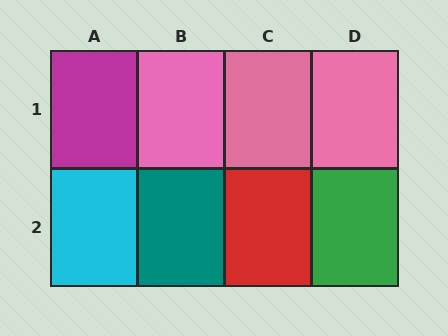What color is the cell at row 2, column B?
Teal.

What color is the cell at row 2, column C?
Red.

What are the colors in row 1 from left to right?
Magenta, pink, pink, pink.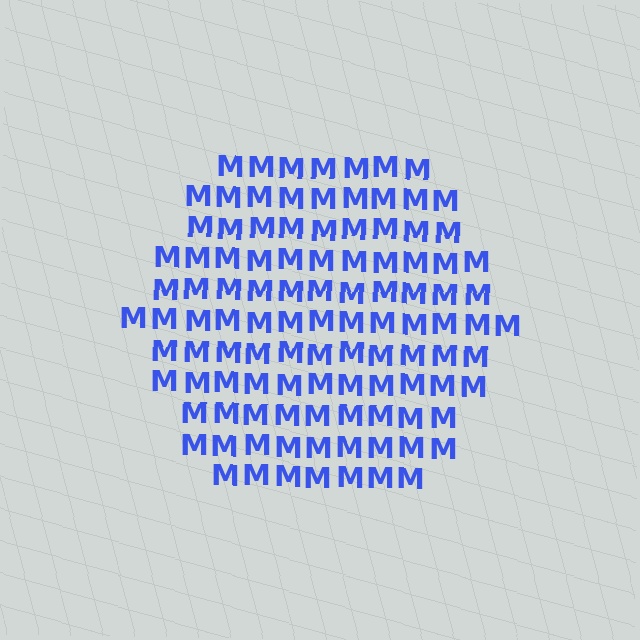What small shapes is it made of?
It is made of small letter M's.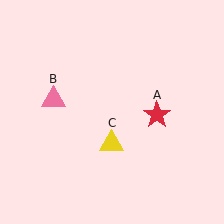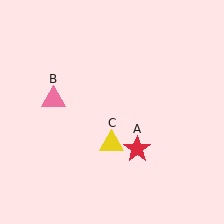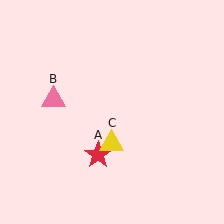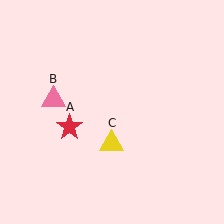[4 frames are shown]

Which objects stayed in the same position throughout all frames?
Pink triangle (object B) and yellow triangle (object C) remained stationary.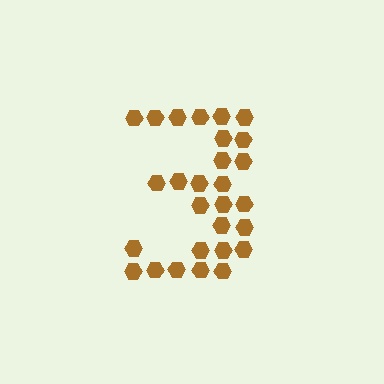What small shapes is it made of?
It is made of small hexagons.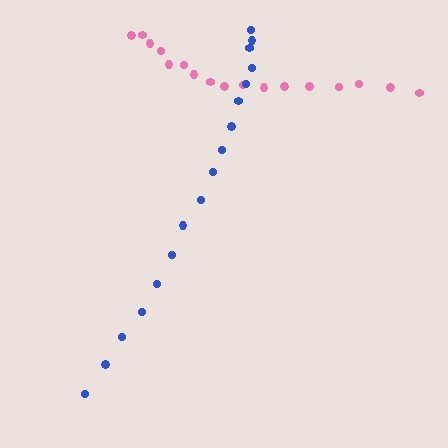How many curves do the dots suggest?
There are 2 distinct paths.